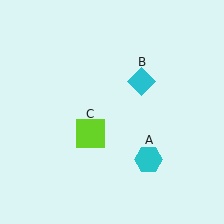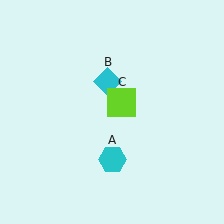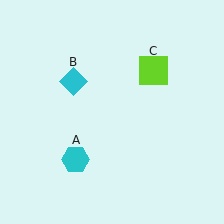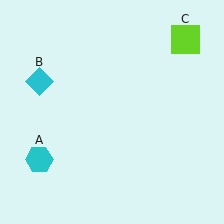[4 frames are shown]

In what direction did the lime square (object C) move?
The lime square (object C) moved up and to the right.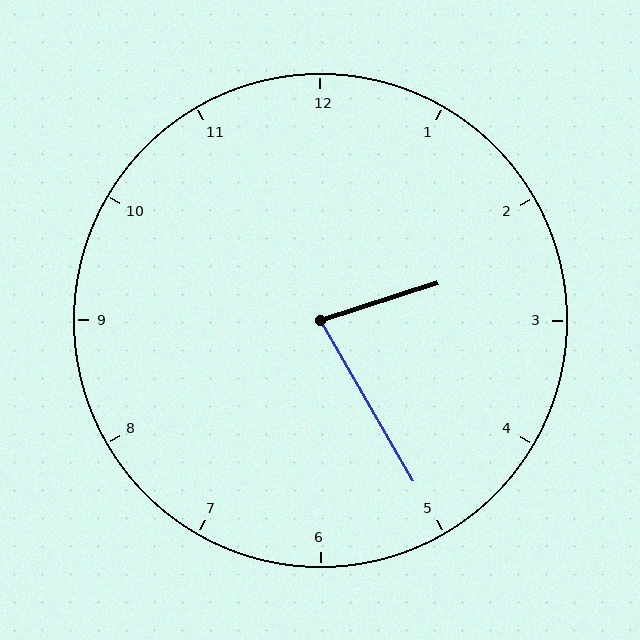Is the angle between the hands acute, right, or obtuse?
It is acute.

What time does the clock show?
2:25.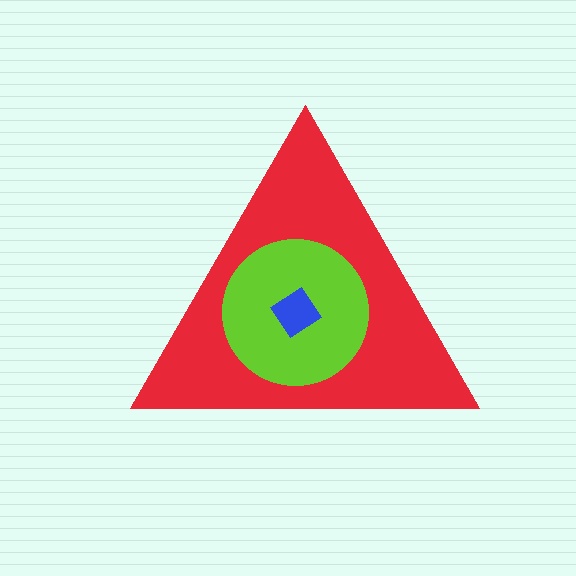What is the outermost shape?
The red triangle.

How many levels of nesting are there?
3.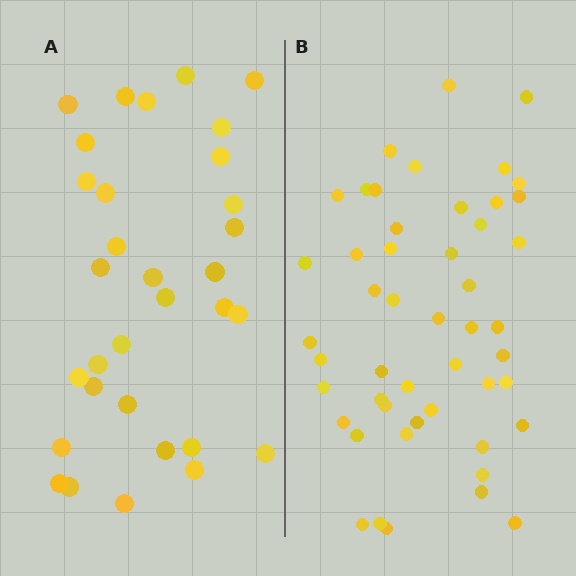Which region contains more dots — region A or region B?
Region B (the right region) has more dots.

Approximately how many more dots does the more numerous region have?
Region B has approximately 15 more dots than region A.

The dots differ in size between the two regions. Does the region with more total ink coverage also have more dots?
No. Region A has more total ink coverage because its dots are larger, but region B actually contains more individual dots. Total area can be misleading — the number of items is what matters here.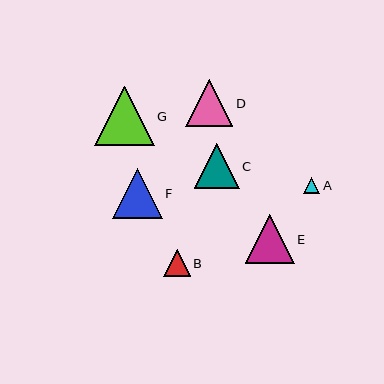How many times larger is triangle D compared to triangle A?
Triangle D is approximately 3.0 times the size of triangle A.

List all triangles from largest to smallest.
From largest to smallest: G, F, E, D, C, B, A.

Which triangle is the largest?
Triangle G is the largest with a size of approximately 59 pixels.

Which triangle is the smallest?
Triangle A is the smallest with a size of approximately 16 pixels.